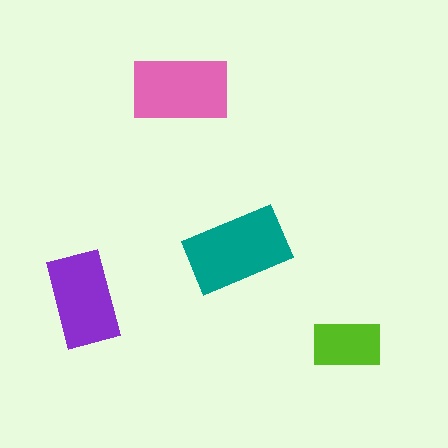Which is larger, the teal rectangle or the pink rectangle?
The teal one.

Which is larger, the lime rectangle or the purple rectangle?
The purple one.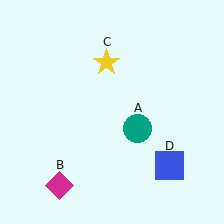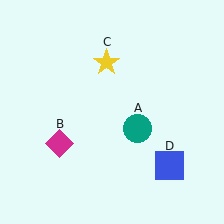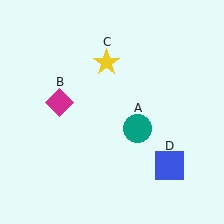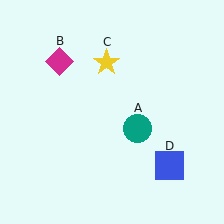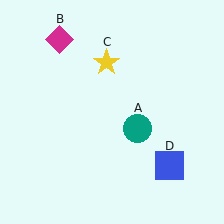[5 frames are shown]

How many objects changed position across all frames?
1 object changed position: magenta diamond (object B).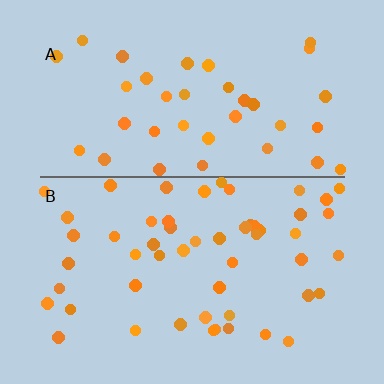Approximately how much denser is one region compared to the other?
Approximately 1.4× — region B over region A.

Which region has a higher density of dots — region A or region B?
B (the bottom).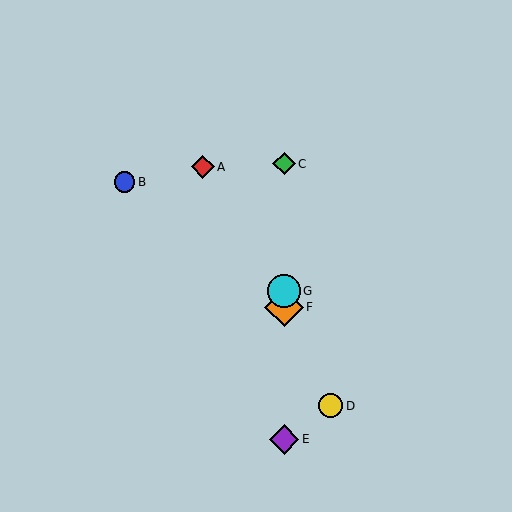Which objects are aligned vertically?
Objects C, E, F, G are aligned vertically.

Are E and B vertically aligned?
No, E is at x≈284 and B is at x≈125.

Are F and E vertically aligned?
Yes, both are at x≈284.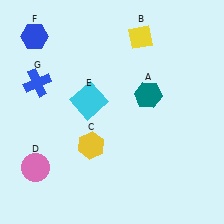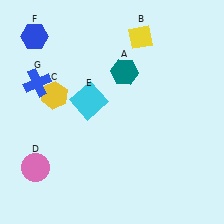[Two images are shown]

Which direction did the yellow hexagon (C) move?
The yellow hexagon (C) moved up.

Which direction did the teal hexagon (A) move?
The teal hexagon (A) moved left.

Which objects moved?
The objects that moved are: the teal hexagon (A), the yellow hexagon (C).